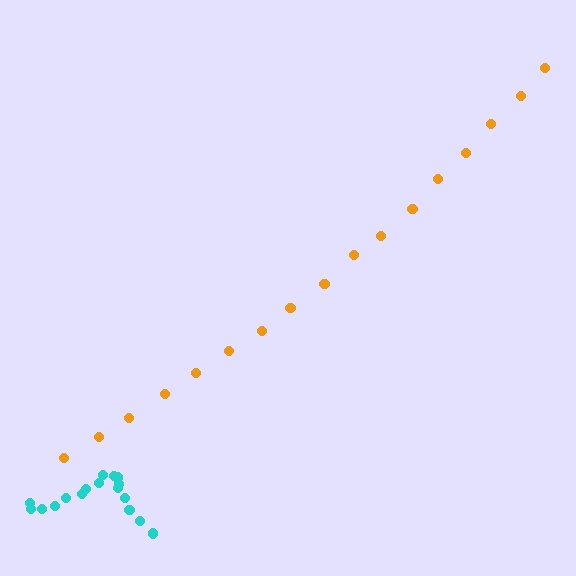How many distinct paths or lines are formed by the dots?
There are 2 distinct paths.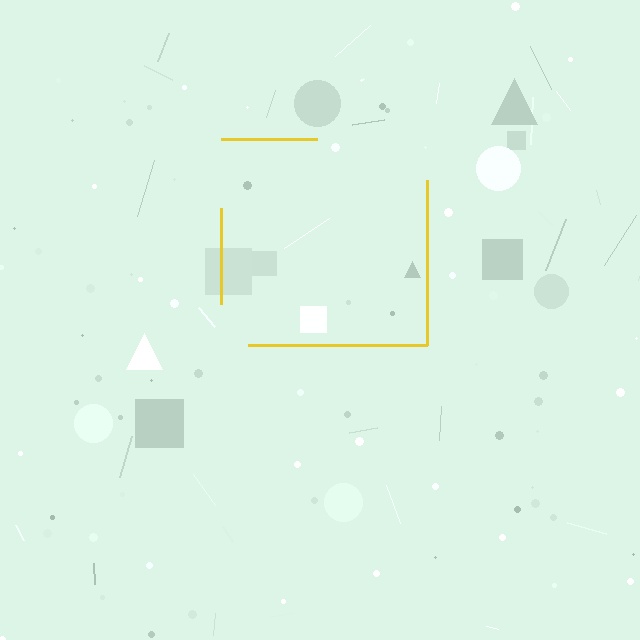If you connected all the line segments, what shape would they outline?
They would outline a square.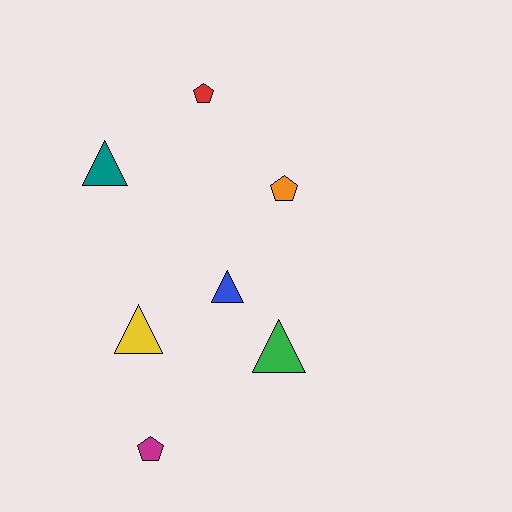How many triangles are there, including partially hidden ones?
There are 4 triangles.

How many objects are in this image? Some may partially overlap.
There are 7 objects.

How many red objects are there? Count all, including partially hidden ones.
There is 1 red object.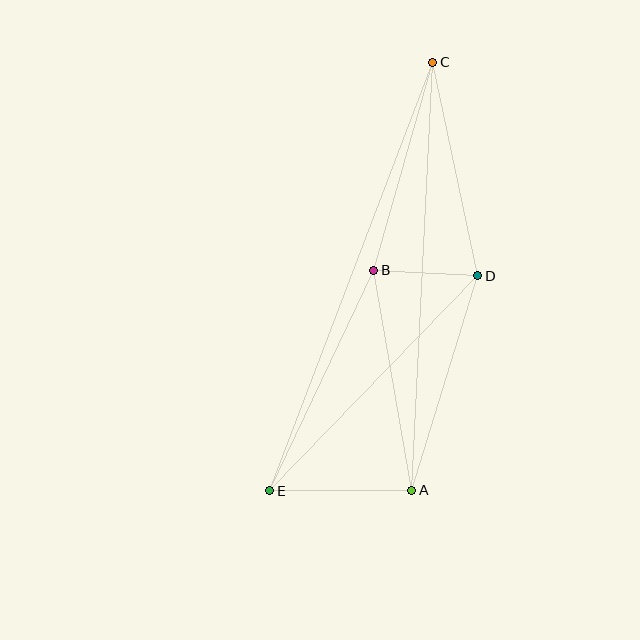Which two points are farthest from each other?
Points C and E are farthest from each other.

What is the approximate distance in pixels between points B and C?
The distance between B and C is approximately 216 pixels.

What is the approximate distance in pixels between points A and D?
The distance between A and D is approximately 224 pixels.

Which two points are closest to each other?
Points B and D are closest to each other.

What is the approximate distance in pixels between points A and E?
The distance between A and E is approximately 142 pixels.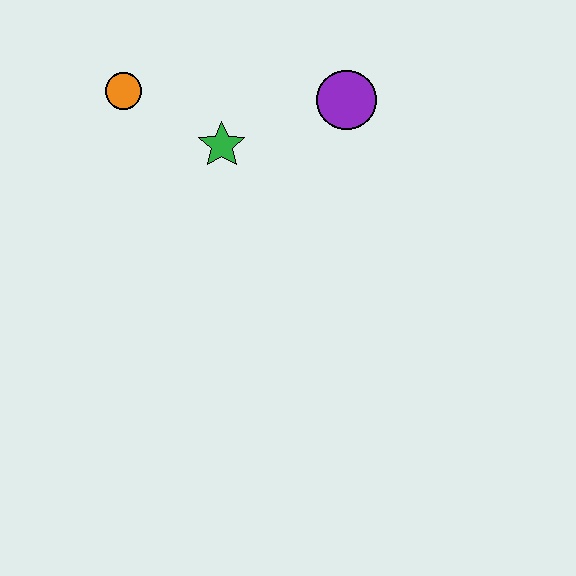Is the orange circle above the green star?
Yes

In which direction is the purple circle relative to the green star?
The purple circle is to the right of the green star.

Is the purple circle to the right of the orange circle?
Yes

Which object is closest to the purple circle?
The green star is closest to the purple circle.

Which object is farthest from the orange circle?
The purple circle is farthest from the orange circle.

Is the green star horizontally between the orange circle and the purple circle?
Yes